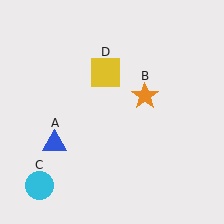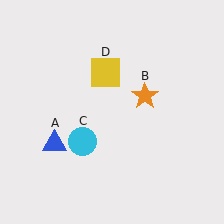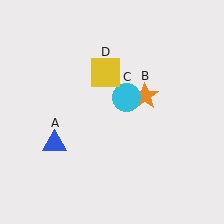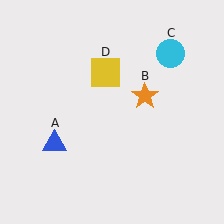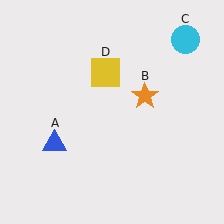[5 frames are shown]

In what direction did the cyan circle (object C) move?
The cyan circle (object C) moved up and to the right.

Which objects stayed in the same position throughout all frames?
Blue triangle (object A) and orange star (object B) and yellow square (object D) remained stationary.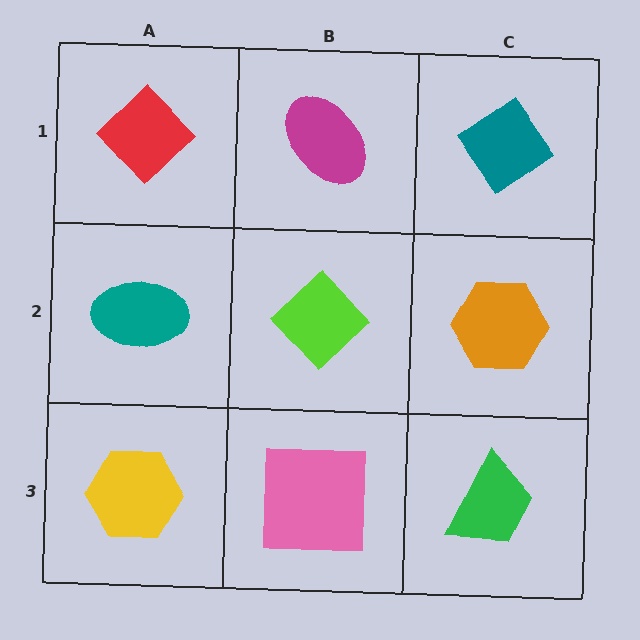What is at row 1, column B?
A magenta ellipse.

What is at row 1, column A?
A red diamond.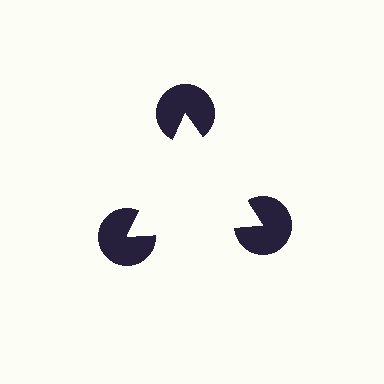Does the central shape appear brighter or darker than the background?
It typically appears slightly brighter than the background, even though no actual brightness change is drawn.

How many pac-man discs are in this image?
There are 3 — one at each vertex of the illusory triangle.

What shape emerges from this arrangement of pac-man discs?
An illusory triangle — its edges are inferred from the aligned wedge cuts in the pac-man discs, not physically drawn.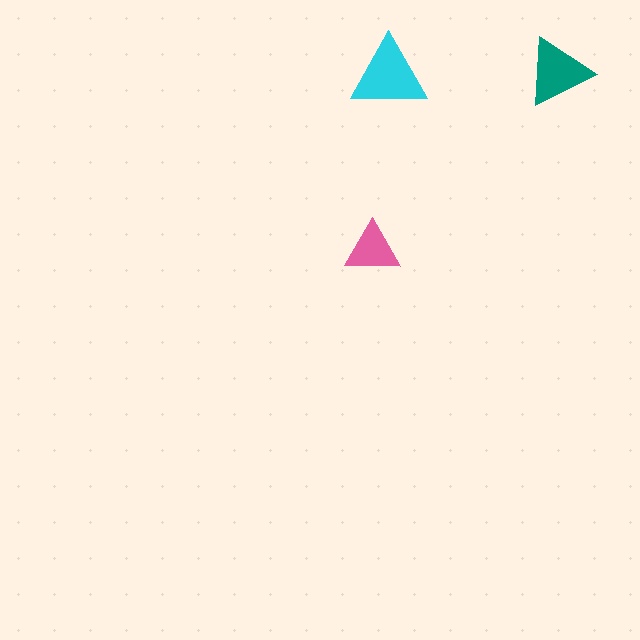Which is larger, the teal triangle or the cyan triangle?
The cyan one.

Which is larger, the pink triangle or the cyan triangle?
The cyan one.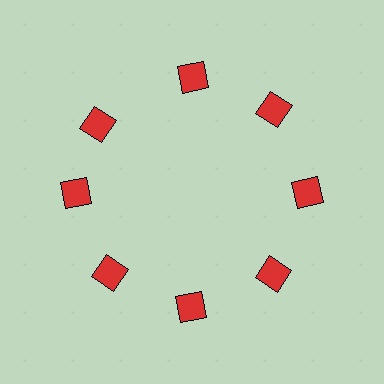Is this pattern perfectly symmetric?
No. The 8 red squares are arranged in a ring, but one element near the 10 o'clock position is rotated out of alignment along the ring, breaking the 8-fold rotational symmetry.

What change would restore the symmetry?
The symmetry would be restored by rotating it back into even spacing with its neighbors so that all 8 squares sit at equal angles and equal distance from the center.